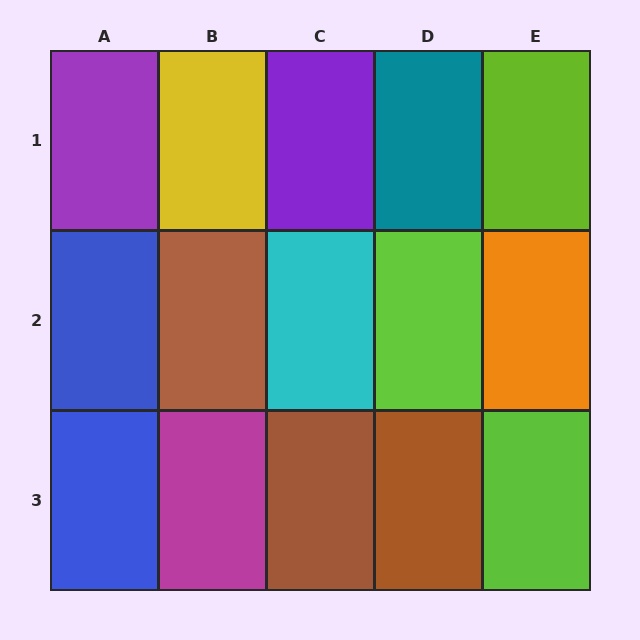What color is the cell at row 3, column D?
Brown.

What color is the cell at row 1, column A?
Purple.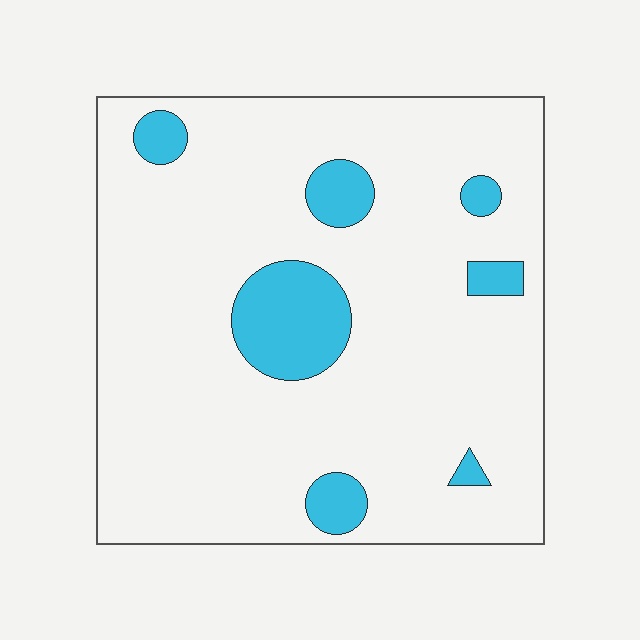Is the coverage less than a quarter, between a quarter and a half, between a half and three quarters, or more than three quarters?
Less than a quarter.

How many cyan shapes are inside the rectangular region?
7.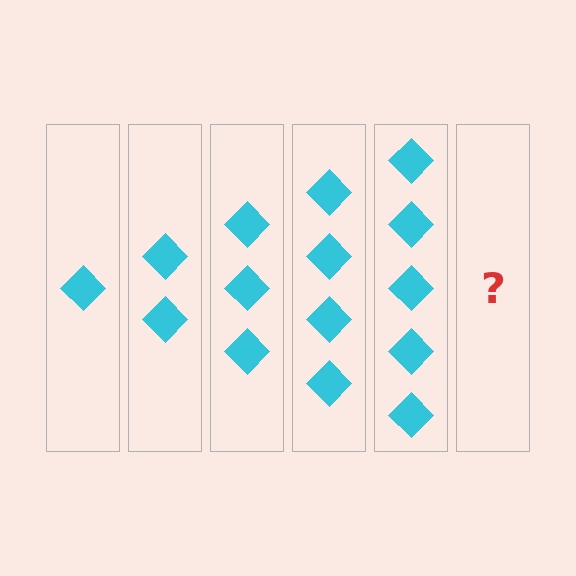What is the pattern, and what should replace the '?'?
The pattern is that each step adds one more diamond. The '?' should be 6 diamonds.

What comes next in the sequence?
The next element should be 6 diamonds.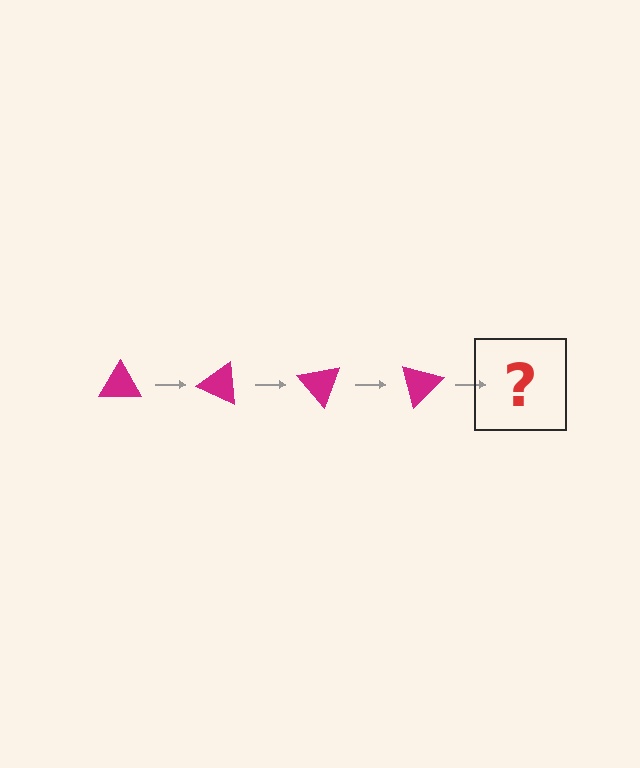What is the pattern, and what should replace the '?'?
The pattern is that the triangle rotates 25 degrees each step. The '?' should be a magenta triangle rotated 100 degrees.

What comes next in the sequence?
The next element should be a magenta triangle rotated 100 degrees.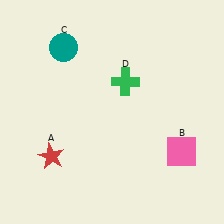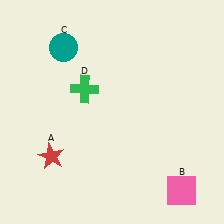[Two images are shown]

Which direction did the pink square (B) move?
The pink square (B) moved down.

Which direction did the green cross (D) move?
The green cross (D) moved left.